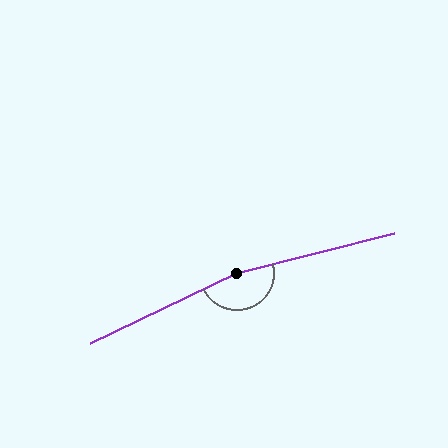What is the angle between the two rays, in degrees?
Approximately 169 degrees.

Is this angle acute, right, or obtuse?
It is obtuse.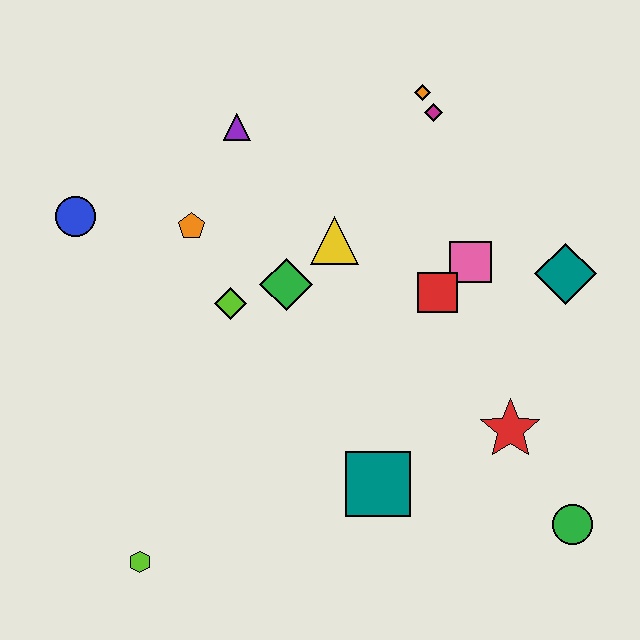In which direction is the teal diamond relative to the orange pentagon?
The teal diamond is to the right of the orange pentagon.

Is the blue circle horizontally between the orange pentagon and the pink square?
No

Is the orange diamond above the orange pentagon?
Yes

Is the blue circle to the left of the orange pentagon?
Yes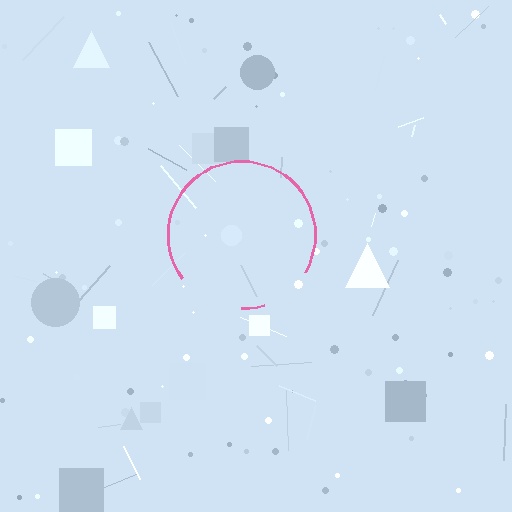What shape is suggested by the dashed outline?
The dashed outline suggests a circle.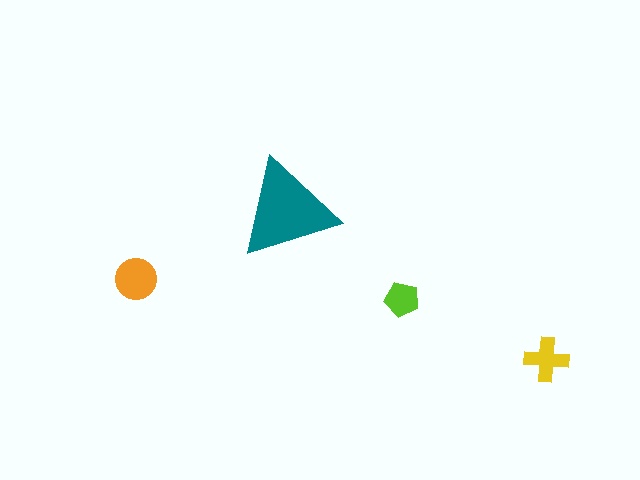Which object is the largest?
The teal triangle.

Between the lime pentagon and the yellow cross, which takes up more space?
The yellow cross.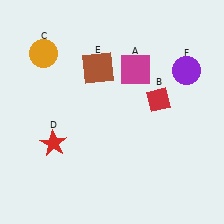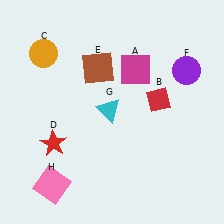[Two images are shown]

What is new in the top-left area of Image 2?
A cyan triangle (G) was added in the top-left area of Image 2.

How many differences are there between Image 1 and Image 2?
There are 2 differences between the two images.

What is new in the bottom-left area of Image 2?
A pink square (H) was added in the bottom-left area of Image 2.